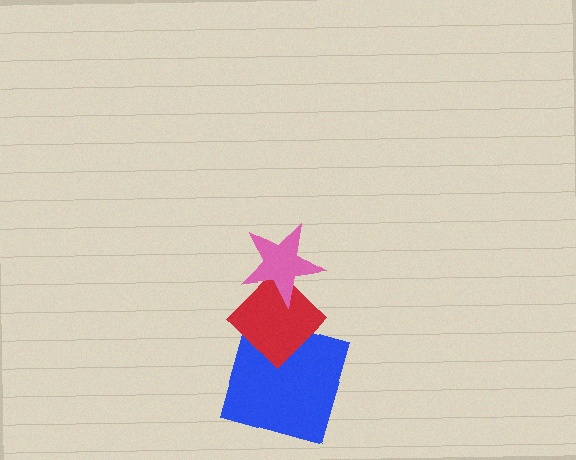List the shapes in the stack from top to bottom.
From top to bottom: the pink star, the red diamond, the blue square.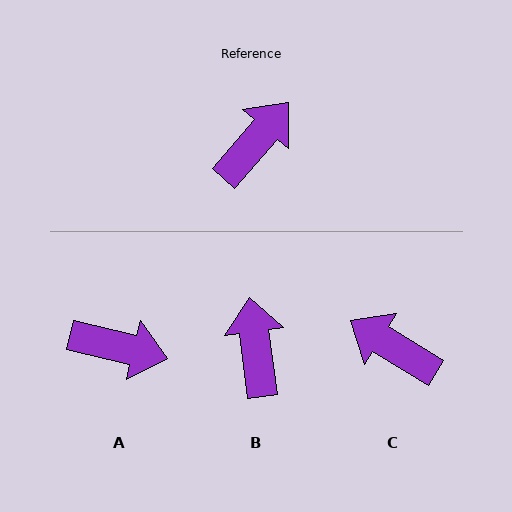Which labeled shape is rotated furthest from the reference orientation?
C, about 99 degrees away.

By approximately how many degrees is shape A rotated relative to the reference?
Approximately 63 degrees clockwise.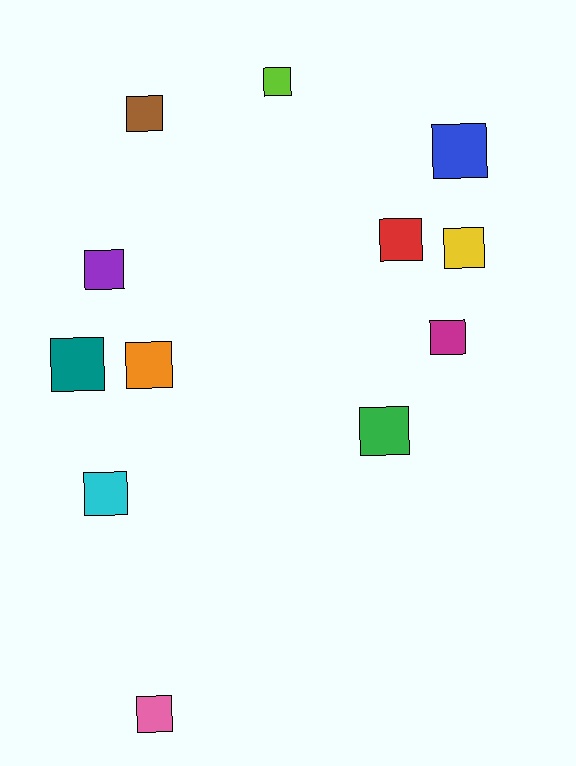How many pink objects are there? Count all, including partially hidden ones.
There is 1 pink object.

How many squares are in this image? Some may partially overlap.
There are 12 squares.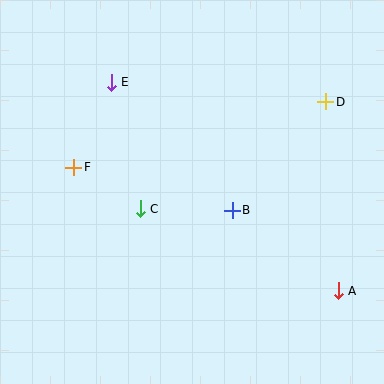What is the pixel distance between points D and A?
The distance between D and A is 190 pixels.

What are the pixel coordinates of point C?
Point C is at (140, 209).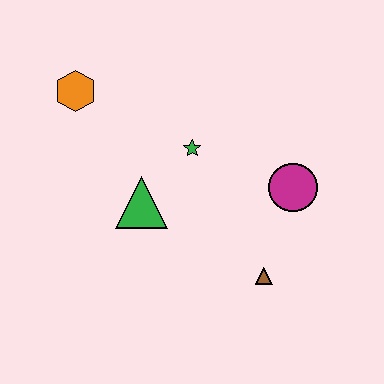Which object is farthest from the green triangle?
The magenta circle is farthest from the green triangle.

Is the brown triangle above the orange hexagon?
No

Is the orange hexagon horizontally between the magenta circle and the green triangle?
No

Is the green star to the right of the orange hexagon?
Yes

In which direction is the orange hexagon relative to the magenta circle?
The orange hexagon is to the left of the magenta circle.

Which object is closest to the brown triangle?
The magenta circle is closest to the brown triangle.